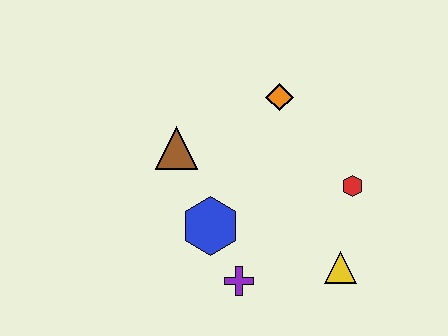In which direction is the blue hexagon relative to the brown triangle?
The blue hexagon is below the brown triangle.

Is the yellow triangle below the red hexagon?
Yes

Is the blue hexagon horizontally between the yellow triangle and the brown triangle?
Yes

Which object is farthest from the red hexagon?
The brown triangle is farthest from the red hexagon.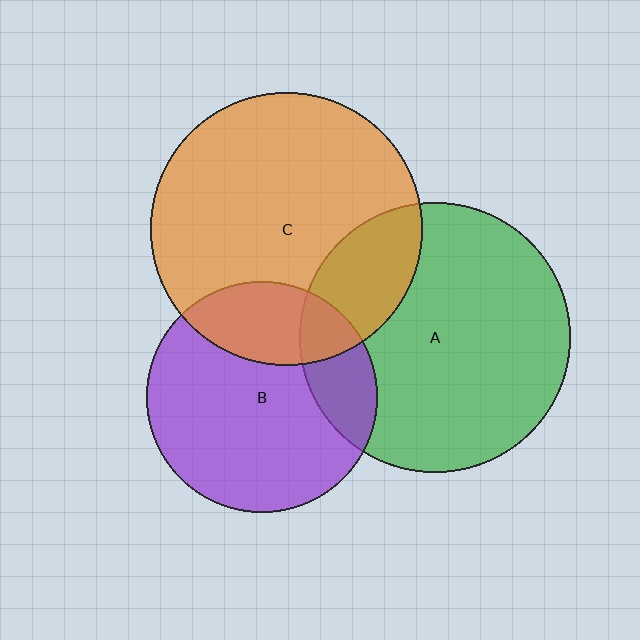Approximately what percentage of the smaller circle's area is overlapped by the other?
Approximately 25%.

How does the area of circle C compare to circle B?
Approximately 1.4 times.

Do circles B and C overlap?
Yes.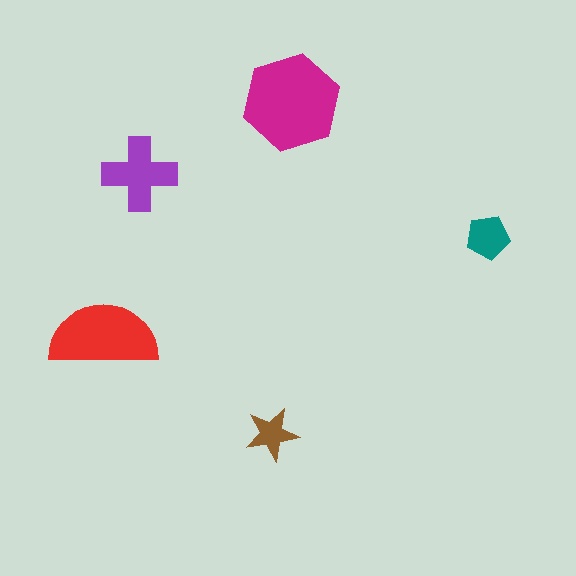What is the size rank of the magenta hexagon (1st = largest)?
1st.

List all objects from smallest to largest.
The brown star, the teal pentagon, the purple cross, the red semicircle, the magenta hexagon.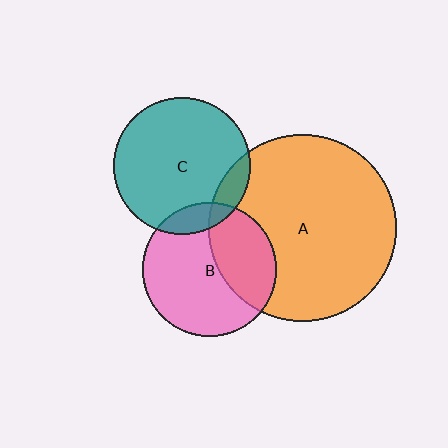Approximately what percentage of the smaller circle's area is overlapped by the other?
Approximately 10%.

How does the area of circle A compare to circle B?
Approximately 2.0 times.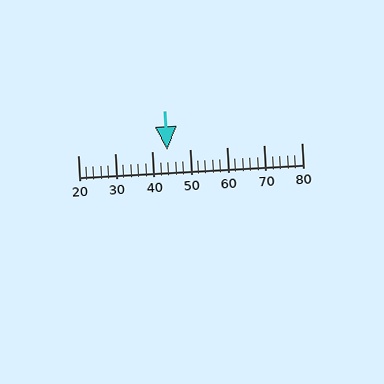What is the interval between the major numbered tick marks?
The major tick marks are spaced 10 units apart.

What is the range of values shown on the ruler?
The ruler shows values from 20 to 80.